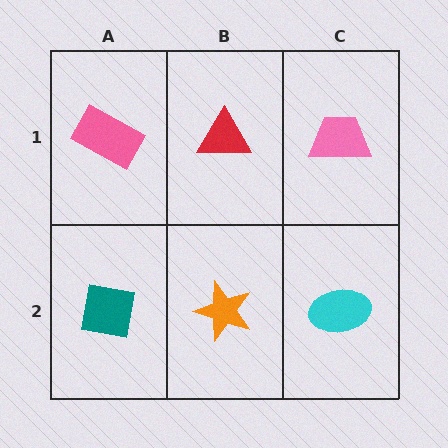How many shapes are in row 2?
3 shapes.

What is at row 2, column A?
A teal square.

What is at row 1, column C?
A pink trapezoid.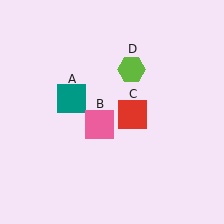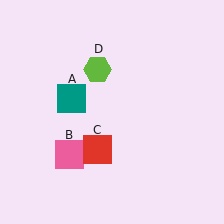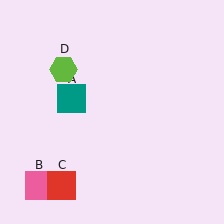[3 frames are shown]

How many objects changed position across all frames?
3 objects changed position: pink square (object B), red square (object C), lime hexagon (object D).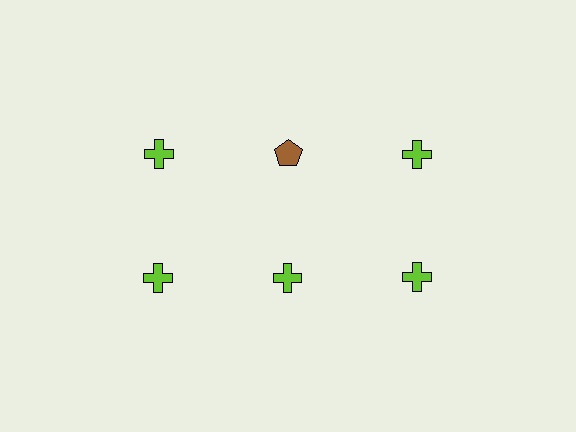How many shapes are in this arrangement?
There are 6 shapes arranged in a grid pattern.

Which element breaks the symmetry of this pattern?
The brown pentagon in the top row, second from left column breaks the symmetry. All other shapes are lime crosses.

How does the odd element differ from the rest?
It differs in both color (brown instead of lime) and shape (pentagon instead of cross).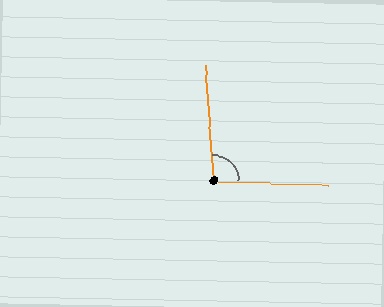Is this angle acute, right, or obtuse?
It is obtuse.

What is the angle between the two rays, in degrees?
Approximately 96 degrees.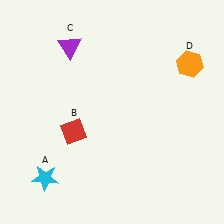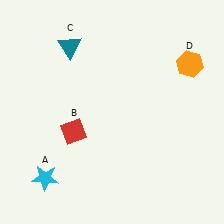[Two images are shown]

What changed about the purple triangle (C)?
In Image 1, C is purple. In Image 2, it changed to teal.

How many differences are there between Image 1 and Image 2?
There is 1 difference between the two images.